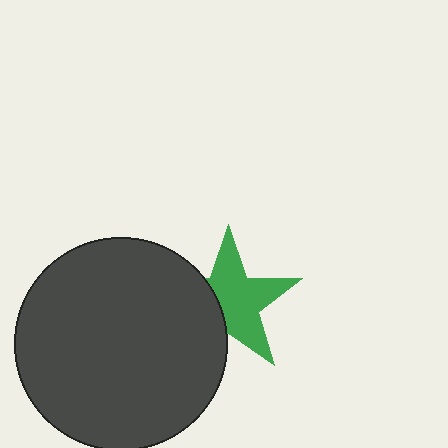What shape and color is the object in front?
The object in front is a dark gray circle.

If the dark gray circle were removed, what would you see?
You would see the complete green star.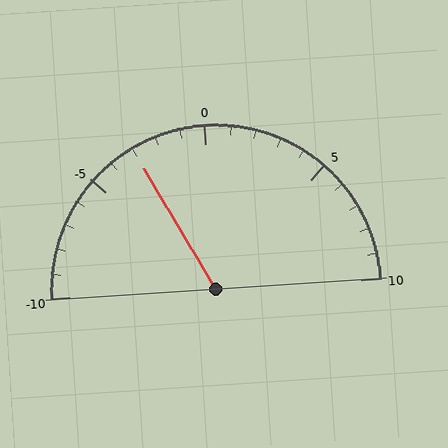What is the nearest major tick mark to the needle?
The nearest major tick mark is -5.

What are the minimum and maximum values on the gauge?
The gauge ranges from -10 to 10.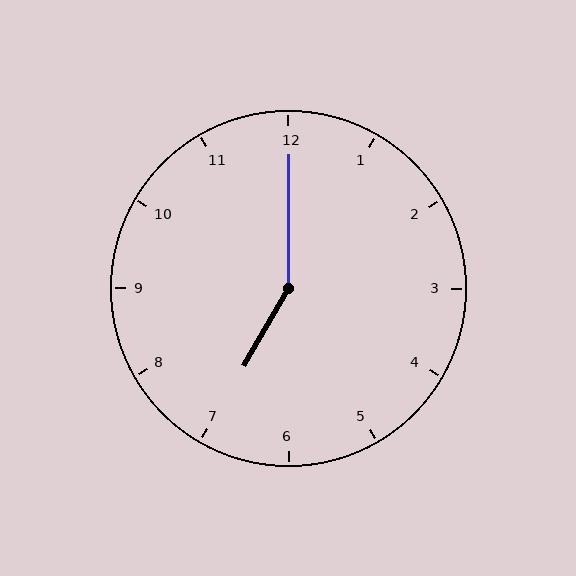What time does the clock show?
7:00.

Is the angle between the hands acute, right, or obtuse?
It is obtuse.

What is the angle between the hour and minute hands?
Approximately 150 degrees.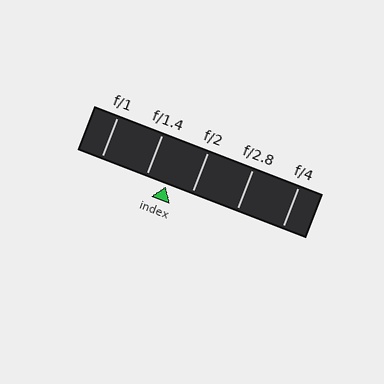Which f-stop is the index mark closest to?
The index mark is closest to f/1.4.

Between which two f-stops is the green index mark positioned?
The index mark is between f/1.4 and f/2.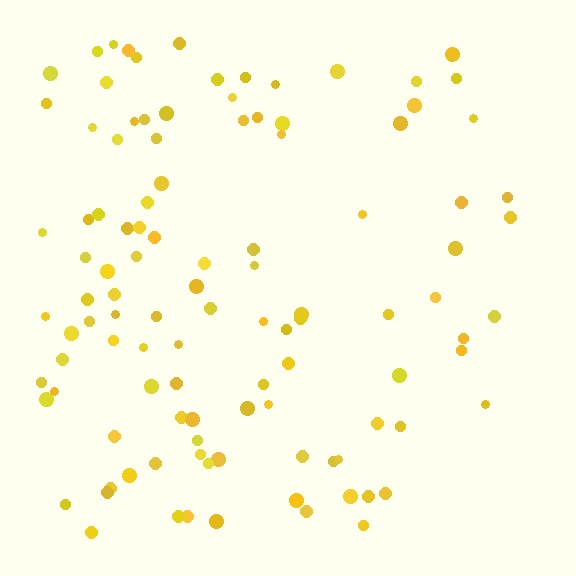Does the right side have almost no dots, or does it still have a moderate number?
Still a moderate number, just noticeably fewer than the left.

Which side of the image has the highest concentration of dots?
The left.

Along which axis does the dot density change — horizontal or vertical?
Horizontal.